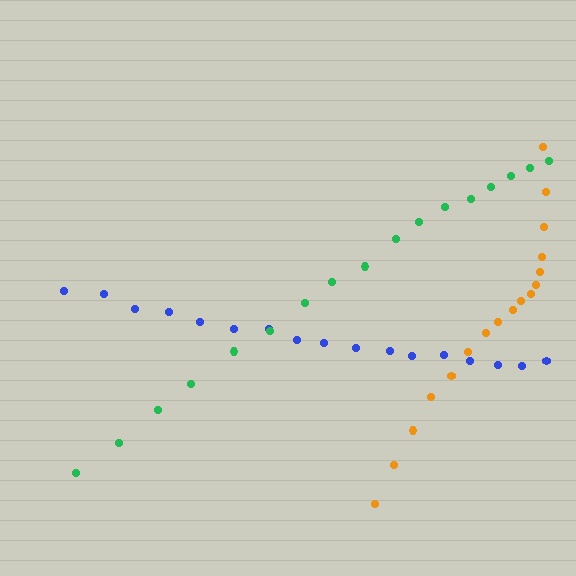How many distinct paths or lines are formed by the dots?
There are 3 distinct paths.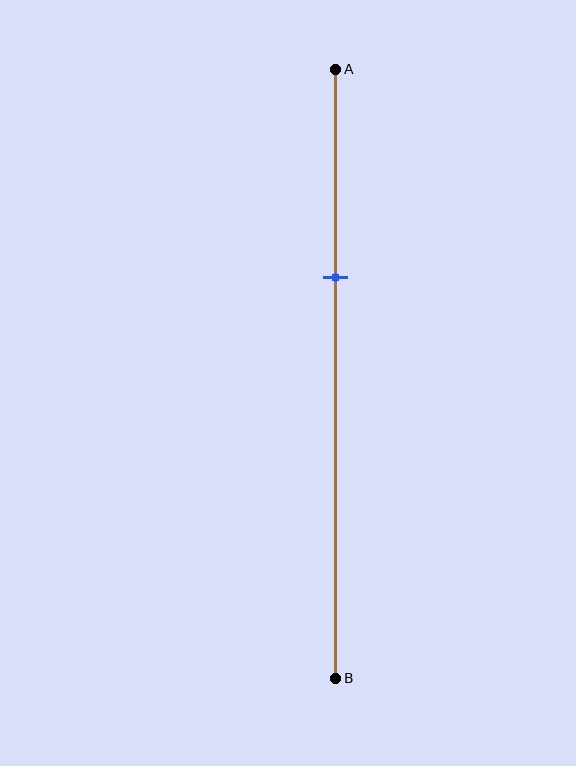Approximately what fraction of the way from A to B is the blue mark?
The blue mark is approximately 35% of the way from A to B.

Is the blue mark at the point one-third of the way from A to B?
Yes, the mark is approximately at the one-third point.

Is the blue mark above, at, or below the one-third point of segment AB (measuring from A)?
The blue mark is approximately at the one-third point of segment AB.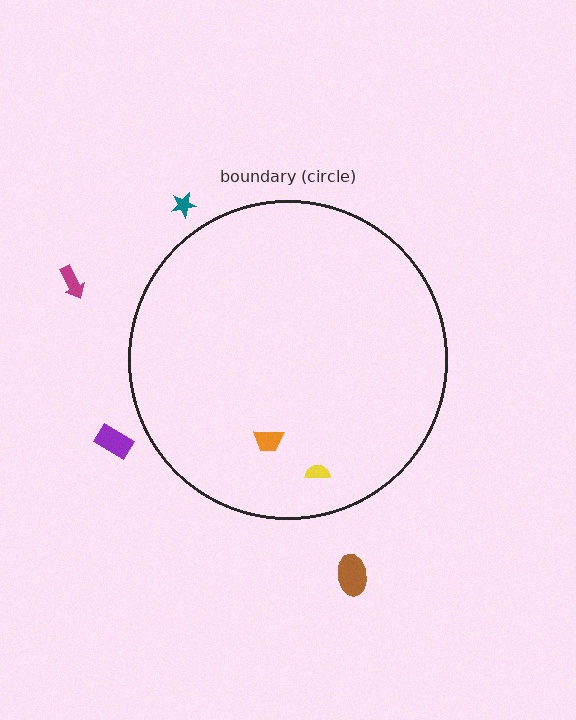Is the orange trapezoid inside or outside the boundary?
Inside.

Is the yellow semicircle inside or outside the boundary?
Inside.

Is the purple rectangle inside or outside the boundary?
Outside.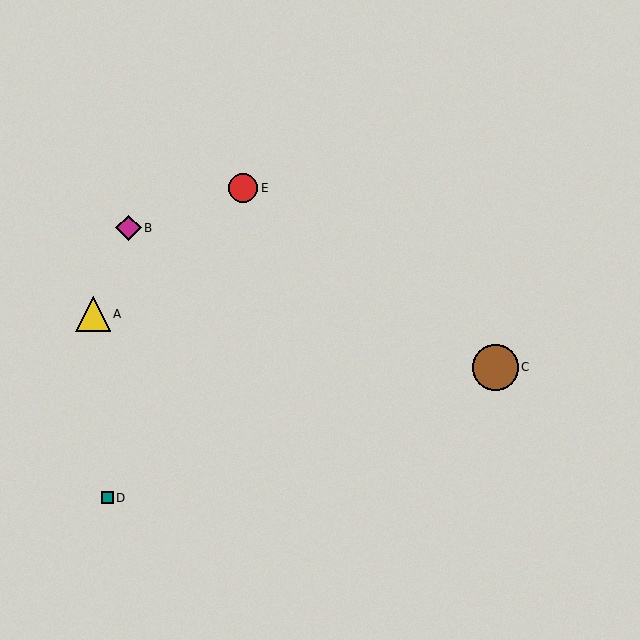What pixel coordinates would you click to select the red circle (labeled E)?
Click at (243, 188) to select the red circle E.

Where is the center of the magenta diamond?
The center of the magenta diamond is at (128, 228).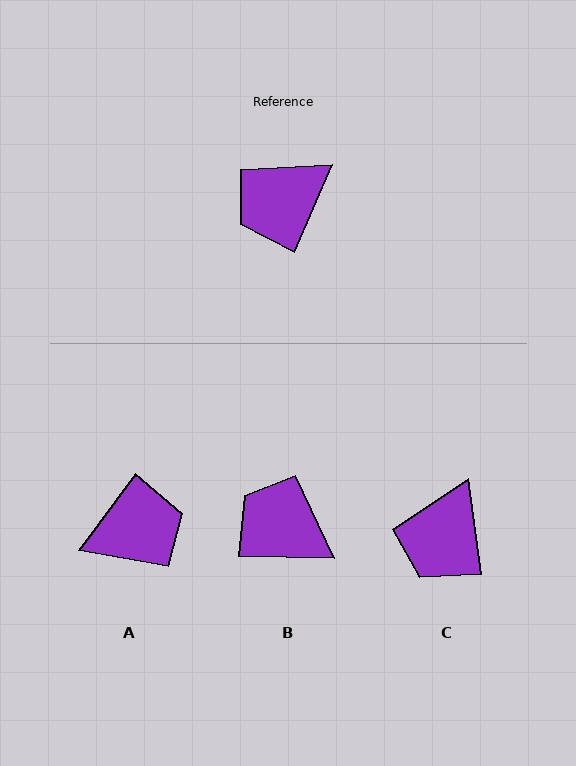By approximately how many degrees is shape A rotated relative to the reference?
Approximately 166 degrees counter-clockwise.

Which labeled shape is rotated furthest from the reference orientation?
A, about 166 degrees away.